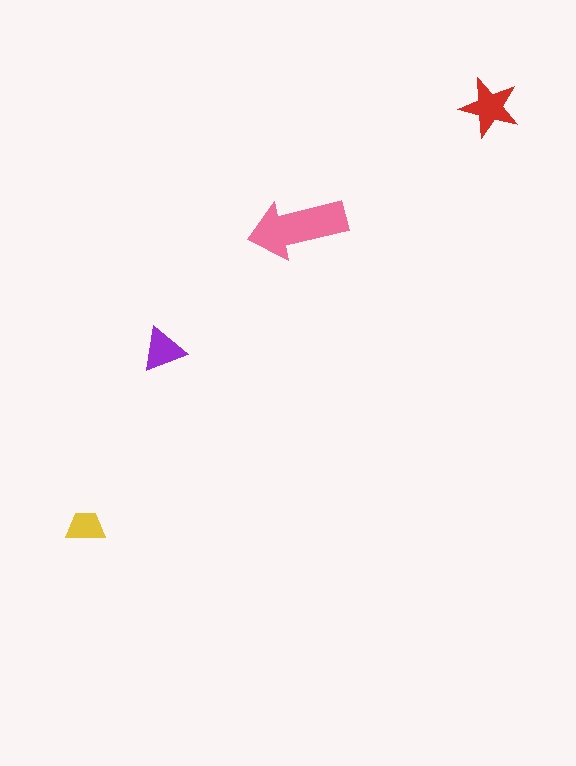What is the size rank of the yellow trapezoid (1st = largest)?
4th.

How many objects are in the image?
There are 4 objects in the image.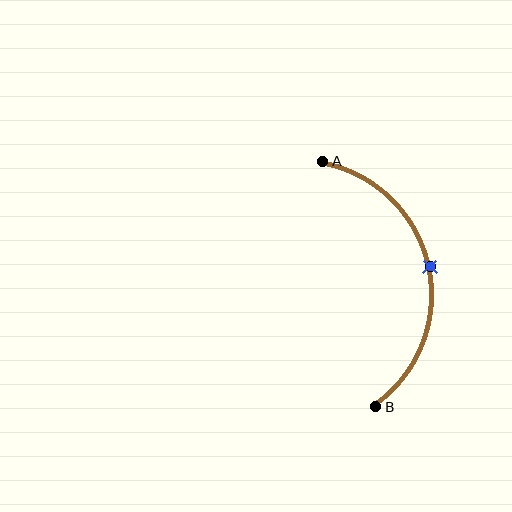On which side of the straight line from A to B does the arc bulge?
The arc bulges to the right of the straight line connecting A and B.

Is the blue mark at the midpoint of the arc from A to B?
Yes. The blue mark lies on the arc at equal arc-length from both A and B — it is the arc midpoint.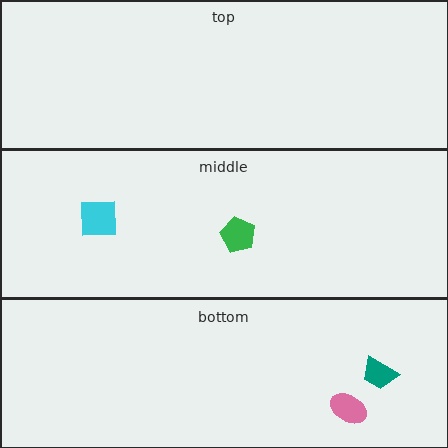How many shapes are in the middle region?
2.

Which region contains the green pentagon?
The middle region.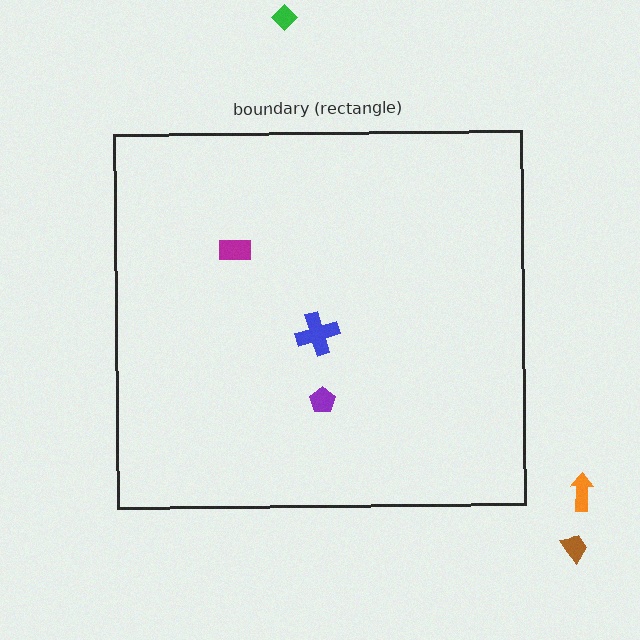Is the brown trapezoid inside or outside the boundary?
Outside.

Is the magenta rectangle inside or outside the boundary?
Inside.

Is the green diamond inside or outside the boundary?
Outside.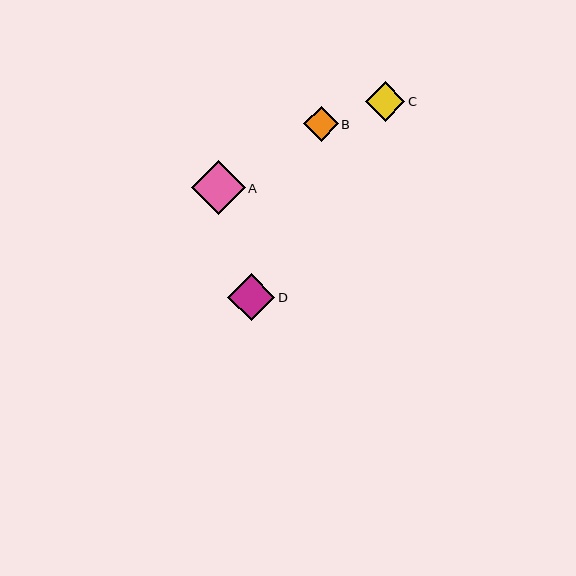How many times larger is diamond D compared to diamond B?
Diamond D is approximately 1.4 times the size of diamond B.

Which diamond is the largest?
Diamond A is the largest with a size of approximately 54 pixels.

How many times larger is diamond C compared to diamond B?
Diamond C is approximately 1.2 times the size of diamond B.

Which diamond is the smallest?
Diamond B is the smallest with a size of approximately 34 pixels.